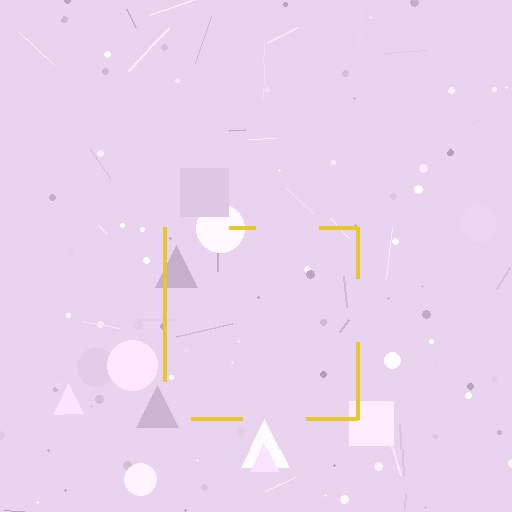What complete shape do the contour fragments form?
The contour fragments form a square.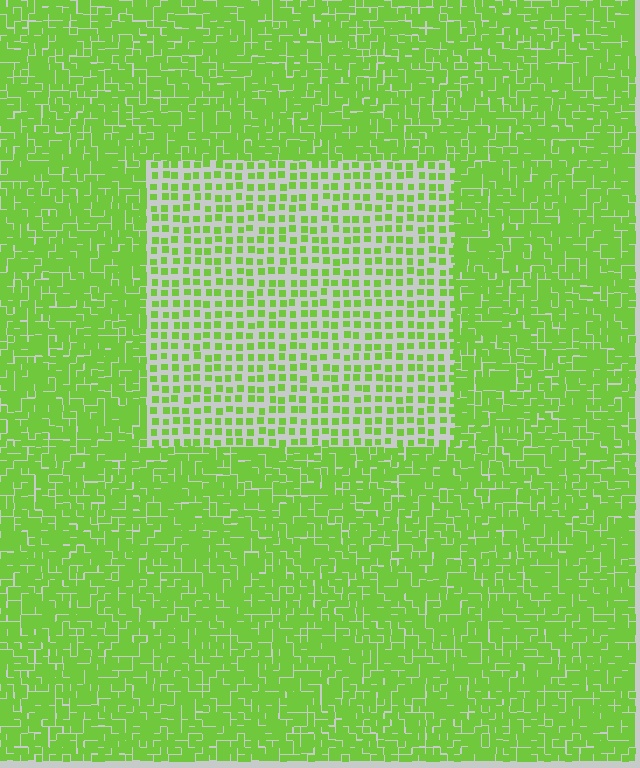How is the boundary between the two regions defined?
The boundary is defined by a change in element density (approximately 2.3x ratio). All elements are the same color, size, and shape.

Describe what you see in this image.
The image contains small lime elements arranged at two different densities. A rectangle-shaped region is visible where the elements are less densely packed than the surrounding area.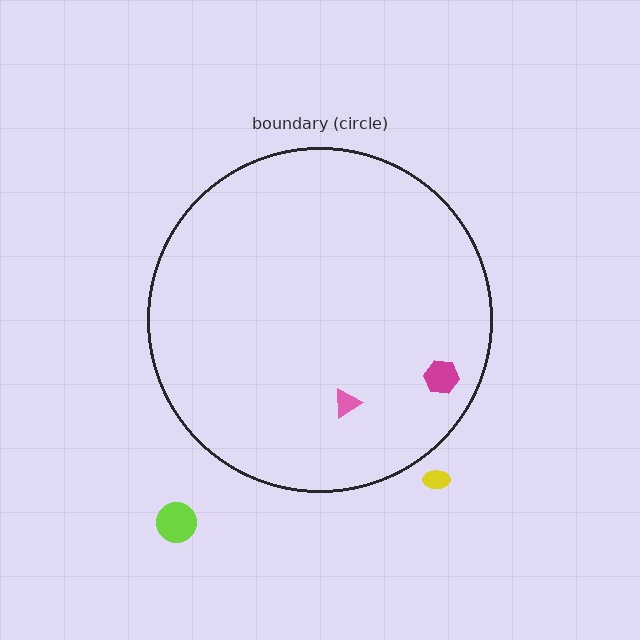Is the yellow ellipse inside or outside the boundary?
Outside.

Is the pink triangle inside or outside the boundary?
Inside.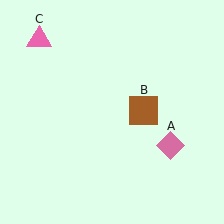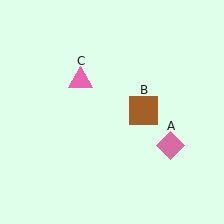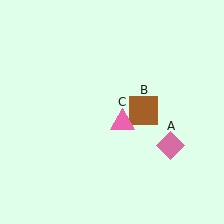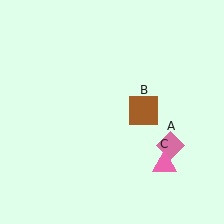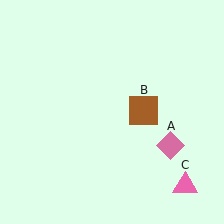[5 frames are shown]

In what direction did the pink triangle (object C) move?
The pink triangle (object C) moved down and to the right.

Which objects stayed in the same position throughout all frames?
Pink diamond (object A) and brown square (object B) remained stationary.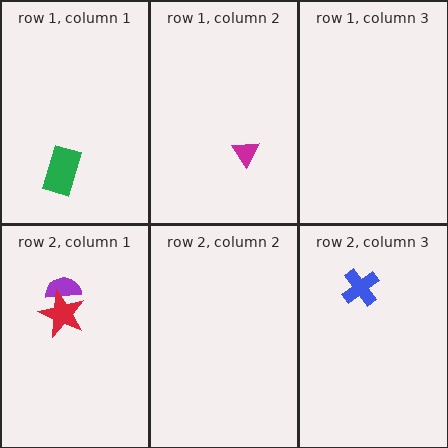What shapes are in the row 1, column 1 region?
The green rectangle.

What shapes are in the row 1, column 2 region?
The magenta triangle.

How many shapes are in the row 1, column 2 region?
1.